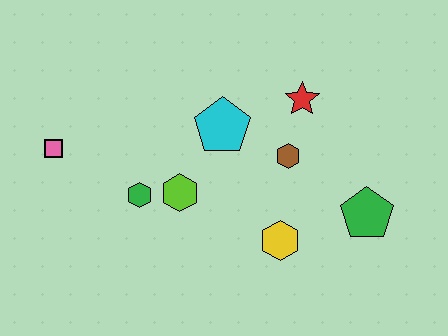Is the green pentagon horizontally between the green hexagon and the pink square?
No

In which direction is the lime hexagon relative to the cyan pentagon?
The lime hexagon is below the cyan pentagon.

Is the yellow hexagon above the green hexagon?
No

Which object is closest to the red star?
The brown hexagon is closest to the red star.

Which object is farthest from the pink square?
The green pentagon is farthest from the pink square.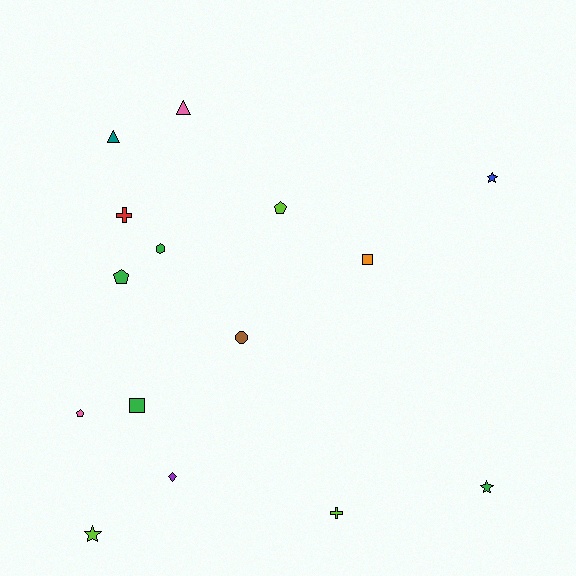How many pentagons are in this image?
There are 3 pentagons.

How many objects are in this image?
There are 15 objects.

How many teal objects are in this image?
There is 1 teal object.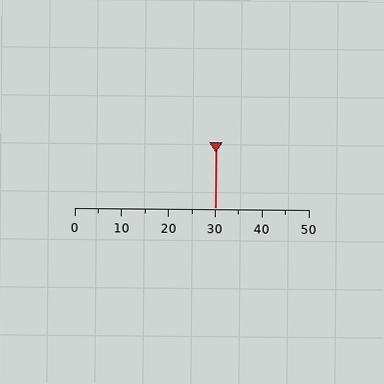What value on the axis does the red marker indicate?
The marker indicates approximately 30.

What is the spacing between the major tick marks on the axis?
The major ticks are spaced 10 apart.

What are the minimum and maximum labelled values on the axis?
The axis runs from 0 to 50.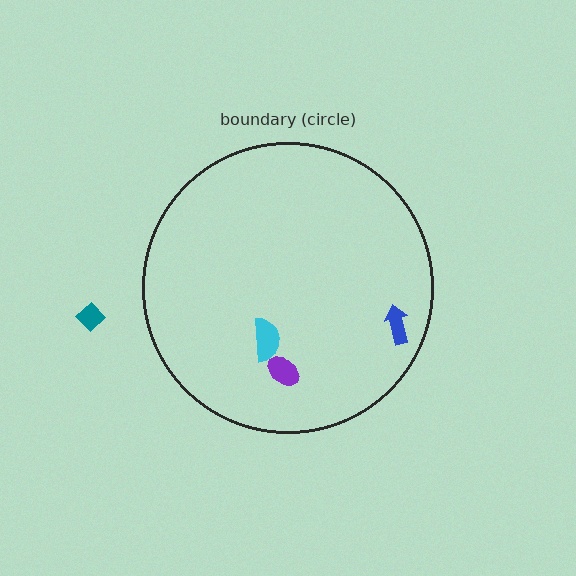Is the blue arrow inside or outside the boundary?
Inside.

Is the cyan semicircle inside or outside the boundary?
Inside.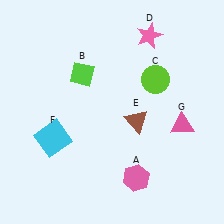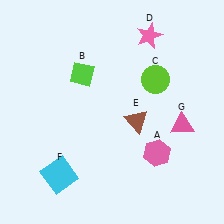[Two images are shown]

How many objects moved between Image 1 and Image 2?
2 objects moved between the two images.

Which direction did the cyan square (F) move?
The cyan square (F) moved down.